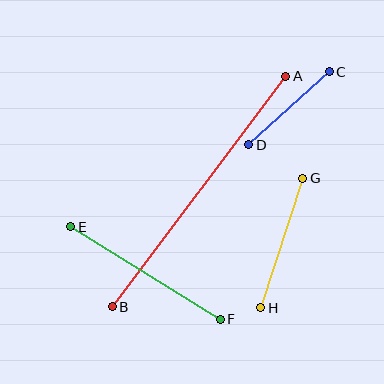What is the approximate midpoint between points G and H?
The midpoint is at approximately (282, 243) pixels.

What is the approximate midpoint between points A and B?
The midpoint is at approximately (199, 191) pixels.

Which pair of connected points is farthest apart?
Points A and B are farthest apart.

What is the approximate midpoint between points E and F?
The midpoint is at approximately (146, 273) pixels.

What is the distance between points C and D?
The distance is approximately 109 pixels.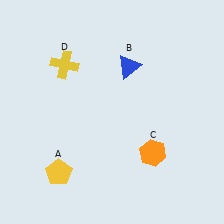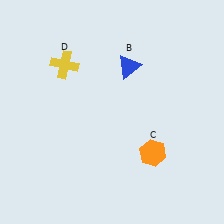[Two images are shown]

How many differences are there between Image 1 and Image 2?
There is 1 difference between the two images.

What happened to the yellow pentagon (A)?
The yellow pentagon (A) was removed in Image 2. It was in the bottom-left area of Image 1.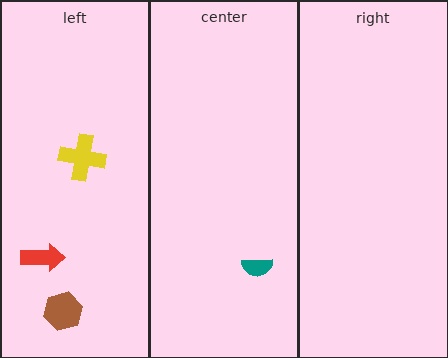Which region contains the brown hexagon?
The left region.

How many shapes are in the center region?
1.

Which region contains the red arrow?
The left region.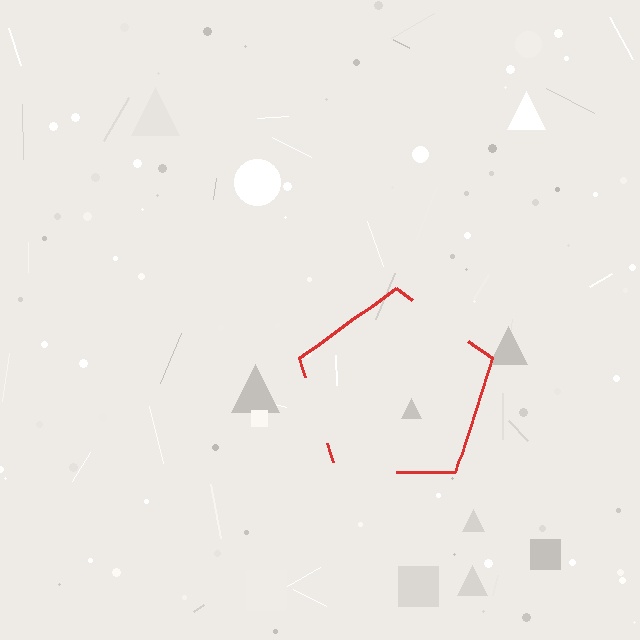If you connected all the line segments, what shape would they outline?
They would outline a pentagon.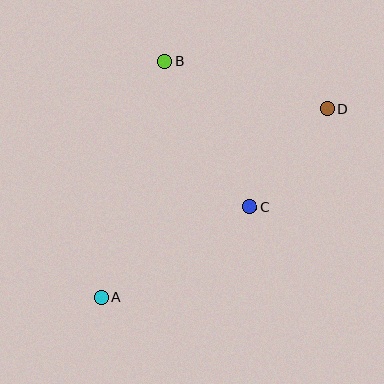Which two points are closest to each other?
Points C and D are closest to each other.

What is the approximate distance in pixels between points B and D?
The distance between B and D is approximately 169 pixels.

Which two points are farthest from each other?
Points A and D are farthest from each other.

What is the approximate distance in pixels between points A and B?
The distance between A and B is approximately 245 pixels.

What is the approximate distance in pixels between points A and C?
The distance between A and C is approximately 174 pixels.